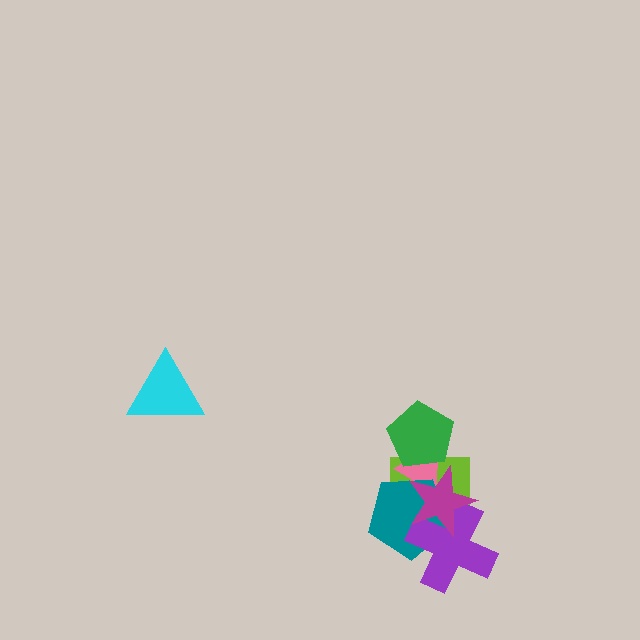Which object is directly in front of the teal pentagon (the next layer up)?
The purple cross is directly in front of the teal pentagon.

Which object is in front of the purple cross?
The magenta star is in front of the purple cross.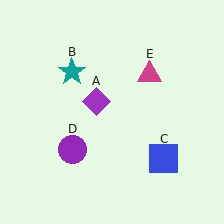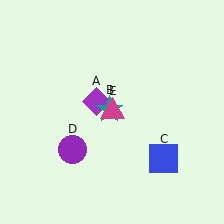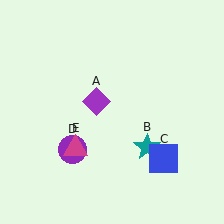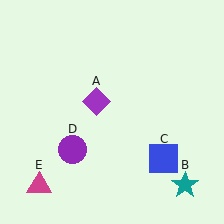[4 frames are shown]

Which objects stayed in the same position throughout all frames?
Purple diamond (object A) and blue square (object C) and purple circle (object D) remained stationary.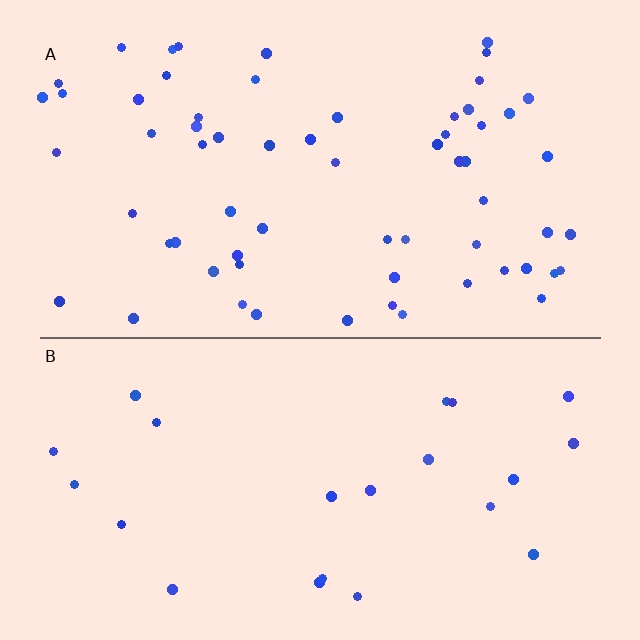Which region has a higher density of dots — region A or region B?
A (the top).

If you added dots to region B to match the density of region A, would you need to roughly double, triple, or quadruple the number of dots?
Approximately triple.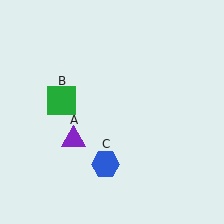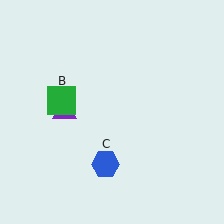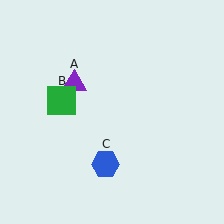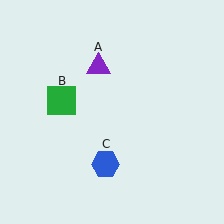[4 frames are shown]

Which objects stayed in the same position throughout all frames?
Green square (object B) and blue hexagon (object C) remained stationary.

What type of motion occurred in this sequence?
The purple triangle (object A) rotated clockwise around the center of the scene.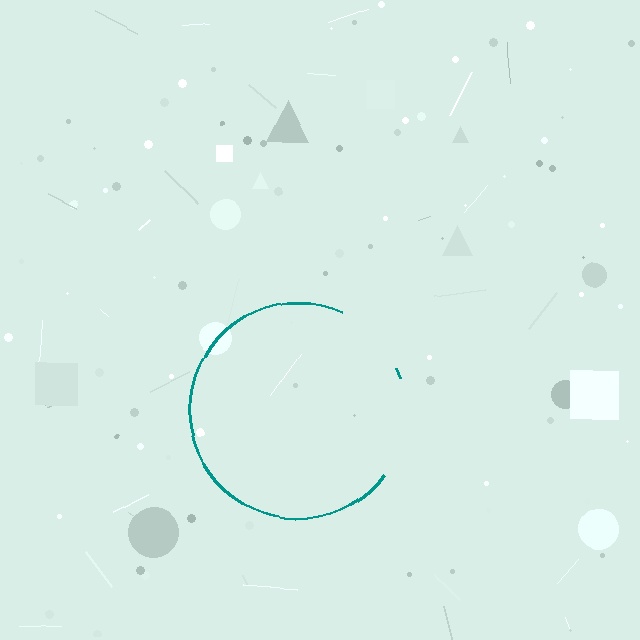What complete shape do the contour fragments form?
The contour fragments form a circle.